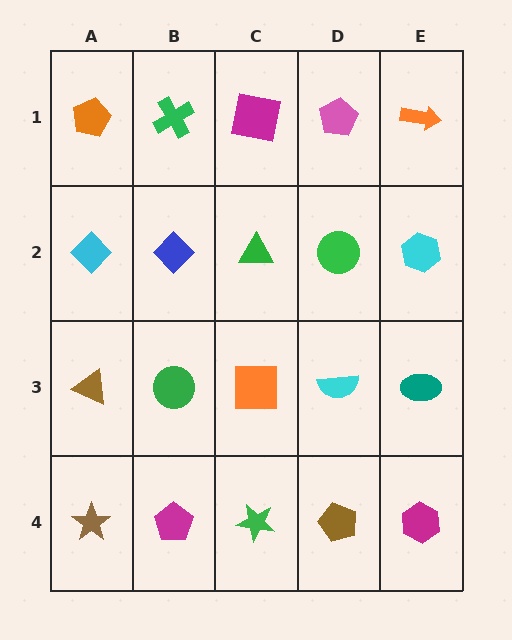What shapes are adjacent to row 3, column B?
A blue diamond (row 2, column B), a magenta pentagon (row 4, column B), a brown triangle (row 3, column A), an orange square (row 3, column C).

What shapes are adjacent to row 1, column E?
A cyan hexagon (row 2, column E), a pink pentagon (row 1, column D).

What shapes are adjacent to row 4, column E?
A teal ellipse (row 3, column E), a brown pentagon (row 4, column D).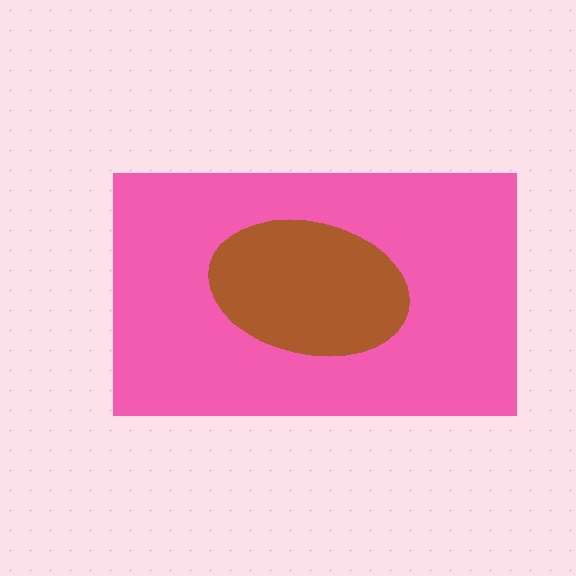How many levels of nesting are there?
2.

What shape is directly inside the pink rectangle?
The brown ellipse.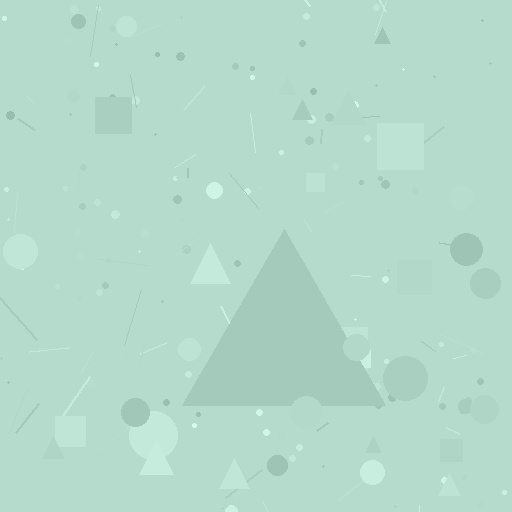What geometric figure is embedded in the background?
A triangle is embedded in the background.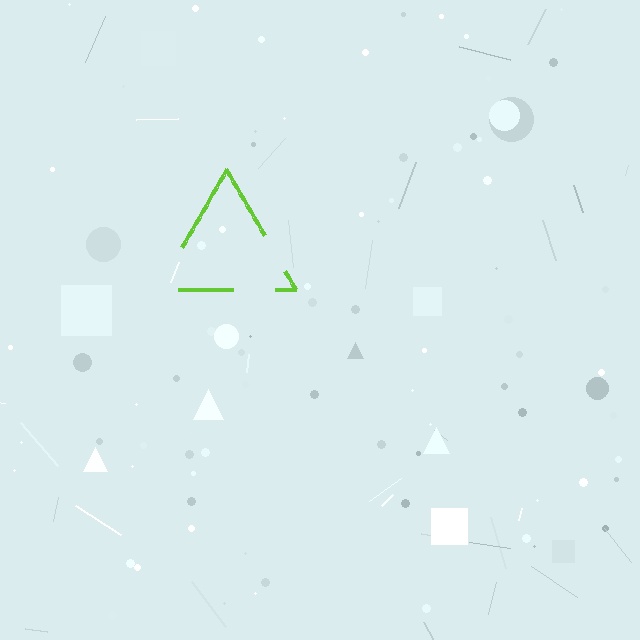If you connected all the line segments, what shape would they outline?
They would outline a triangle.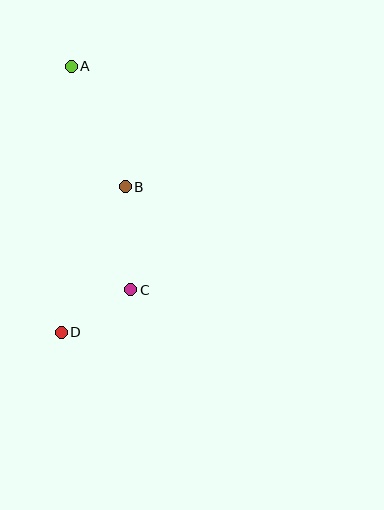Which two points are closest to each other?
Points C and D are closest to each other.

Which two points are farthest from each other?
Points A and D are farthest from each other.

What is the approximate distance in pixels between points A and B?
The distance between A and B is approximately 132 pixels.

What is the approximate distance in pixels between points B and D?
The distance between B and D is approximately 159 pixels.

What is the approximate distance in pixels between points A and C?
The distance between A and C is approximately 231 pixels.